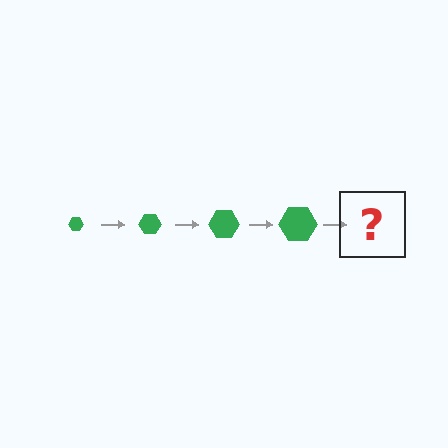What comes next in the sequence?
The next element should be a green hexagon, larger than the previous one.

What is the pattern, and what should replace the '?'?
The pattern is that the hexagon gets progressively larger each step. The '?' should be a green hexagon, larger than the previous one.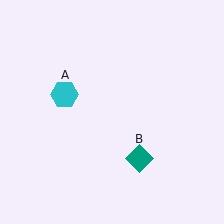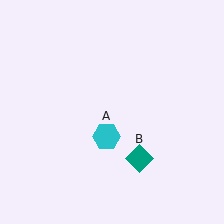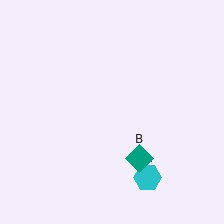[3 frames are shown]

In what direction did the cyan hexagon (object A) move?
The cyan hexagon (object A) moved down and to the right.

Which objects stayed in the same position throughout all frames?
Teal diamond (object B) remained stationary.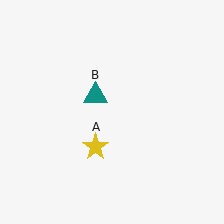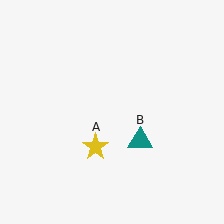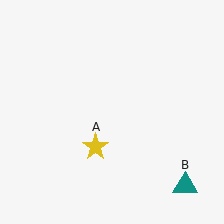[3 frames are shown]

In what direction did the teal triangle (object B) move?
The teal triangle (object B) moved down and to the right.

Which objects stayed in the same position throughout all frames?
Yellow star (object A) remained stationary.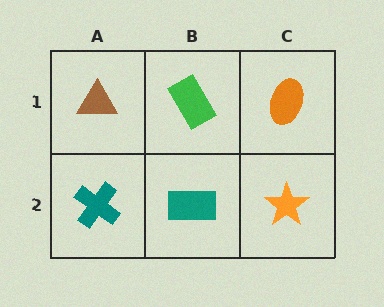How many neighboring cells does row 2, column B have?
3.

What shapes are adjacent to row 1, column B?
A teal rectangle (row 2, column B), a brown triangle (row 1, column A), an orange ellipse (row 1, column C).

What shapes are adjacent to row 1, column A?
A teal cross (row 2, column A), a green rectangle (row 1, column B).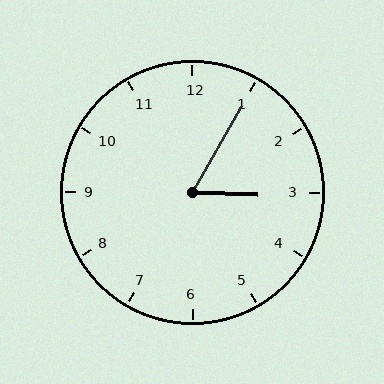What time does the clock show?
3:05.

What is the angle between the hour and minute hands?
Approximately 62 degrees.